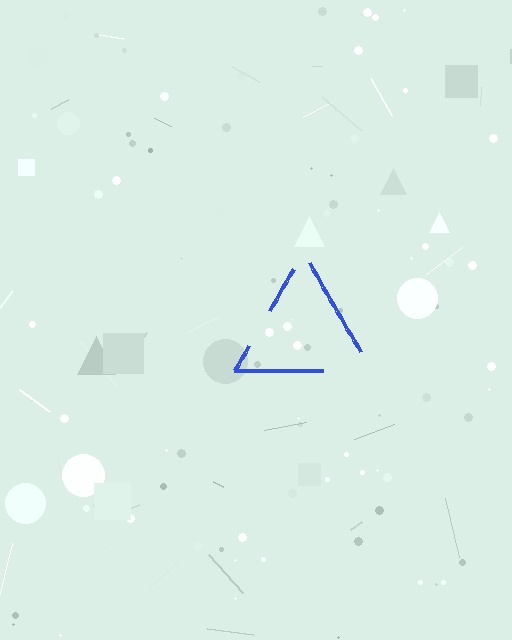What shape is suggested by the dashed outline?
The dashed outline suggests a triangle.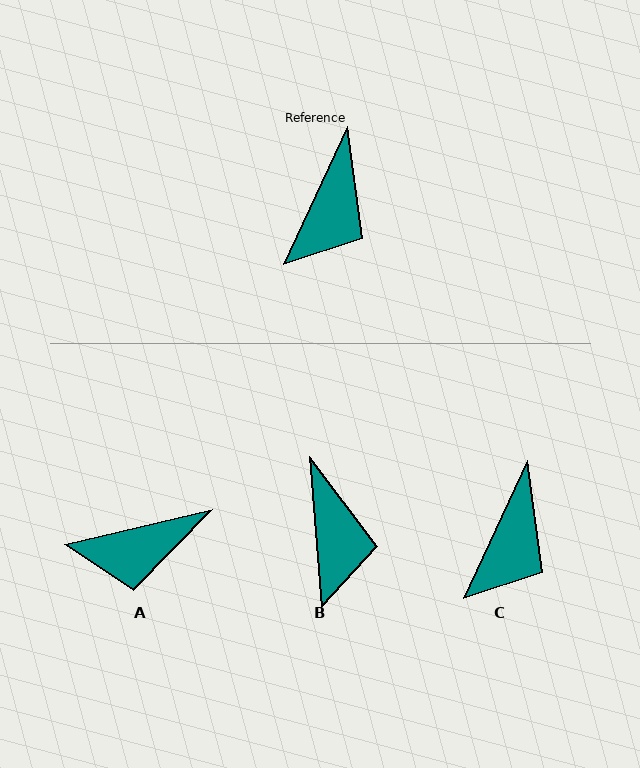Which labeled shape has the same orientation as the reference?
C.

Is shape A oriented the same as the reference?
No, it is off by about 52 degrees.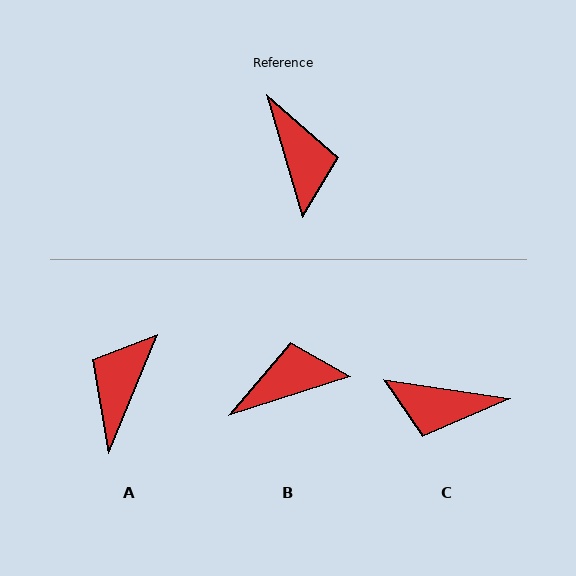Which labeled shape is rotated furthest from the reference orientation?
A, about 141 degrees away.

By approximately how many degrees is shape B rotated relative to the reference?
Approximately 91 degrees counter-clockwise.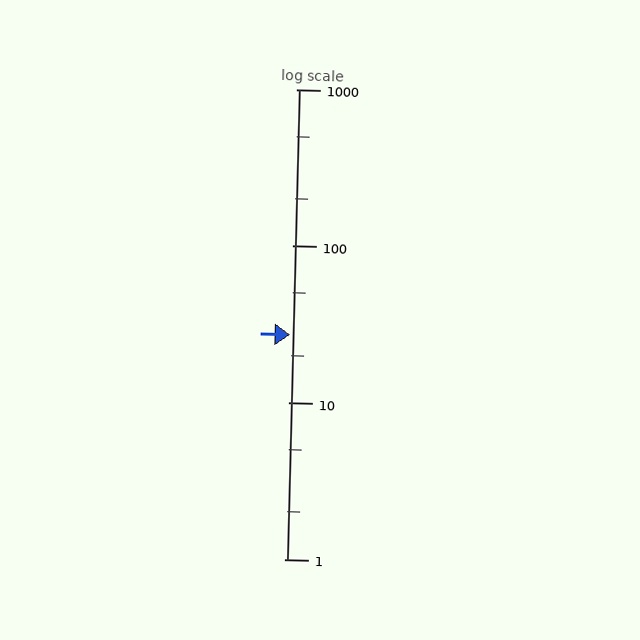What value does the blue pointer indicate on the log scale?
The pointer indicates approximately 27.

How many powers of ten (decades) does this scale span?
The scale spans 3 decades, from 1 to 1000.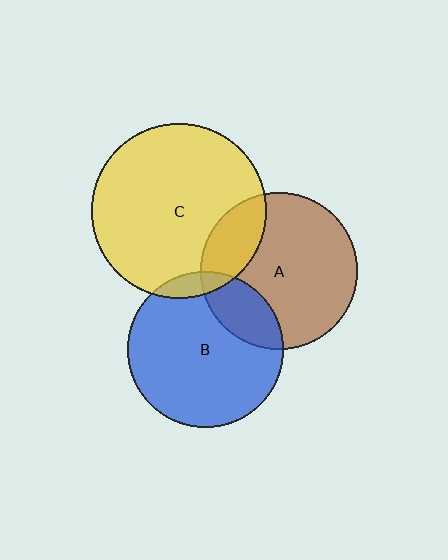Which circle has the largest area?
Circle C (yellow).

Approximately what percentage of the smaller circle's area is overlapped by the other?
Approximately 20%.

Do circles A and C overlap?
Yes.